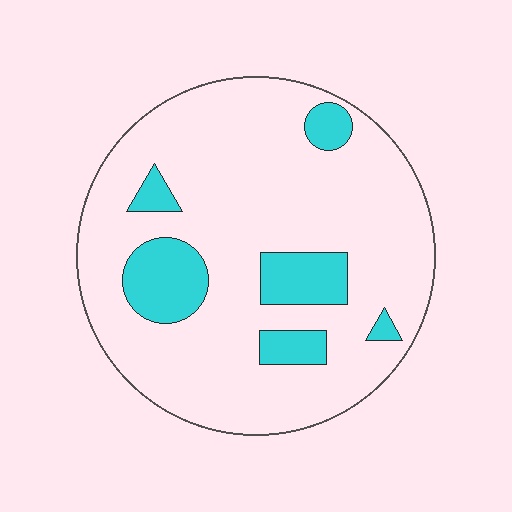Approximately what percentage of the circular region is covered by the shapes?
Approximately 15%.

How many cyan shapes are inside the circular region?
6.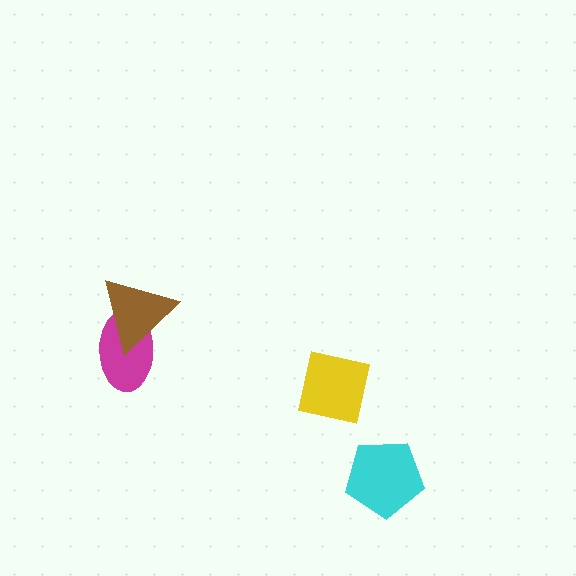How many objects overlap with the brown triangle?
1 object overlaps with the brown triangle.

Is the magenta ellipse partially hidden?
Yes, it is partially covered by another shape.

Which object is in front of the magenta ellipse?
The brown triangle is in front of the magenta ellipse.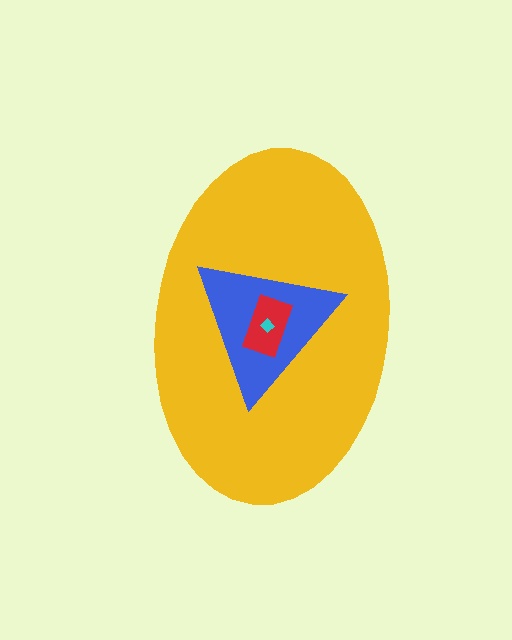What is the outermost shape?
The yellow ellipse.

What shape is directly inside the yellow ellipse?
The blue triangle.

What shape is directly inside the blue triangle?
The red rectangle.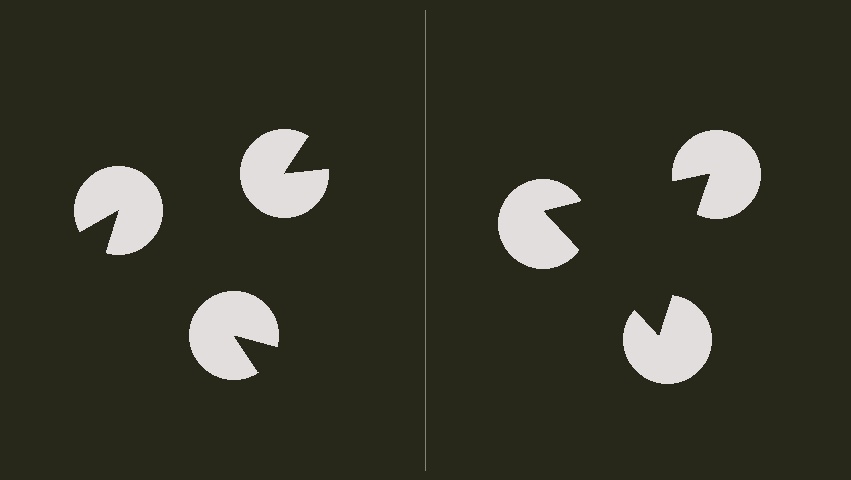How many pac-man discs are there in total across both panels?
6 — 3 on each side.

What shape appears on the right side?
An illusory triangle.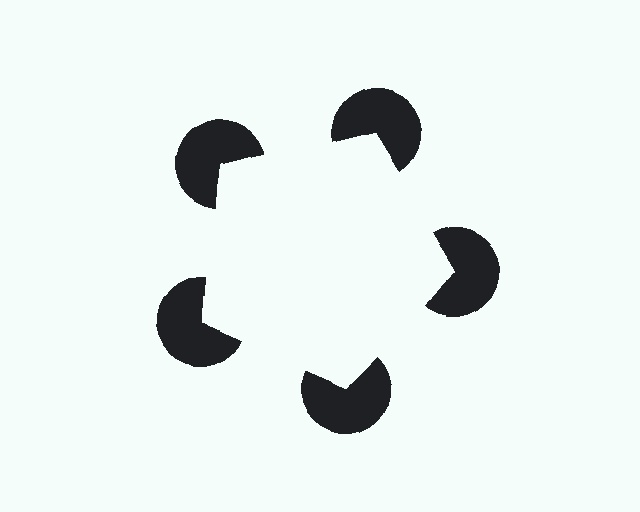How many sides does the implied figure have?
5 sides.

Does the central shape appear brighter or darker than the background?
It typically appears slightly brighter than the background, even though no actual brightness change is drawn.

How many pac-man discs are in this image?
There are 5 — one at each vertex of the illusory pentagon.